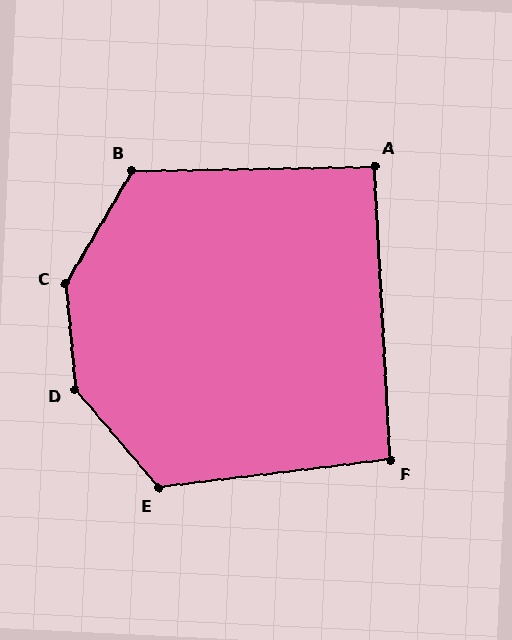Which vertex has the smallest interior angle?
A, at approximately 92 degrees.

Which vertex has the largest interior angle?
D, at approximately 145 degrees.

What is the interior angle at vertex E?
Approximately 124 degrees (obtuse).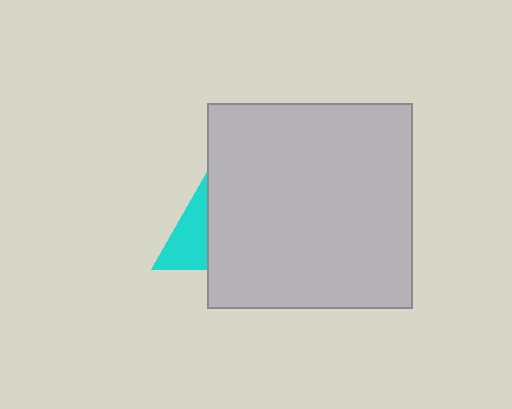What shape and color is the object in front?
The object in front is a light gray square.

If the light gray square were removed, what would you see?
You would see the complete cyan triangle.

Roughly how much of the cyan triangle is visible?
About half of it is visible (roughly 50%).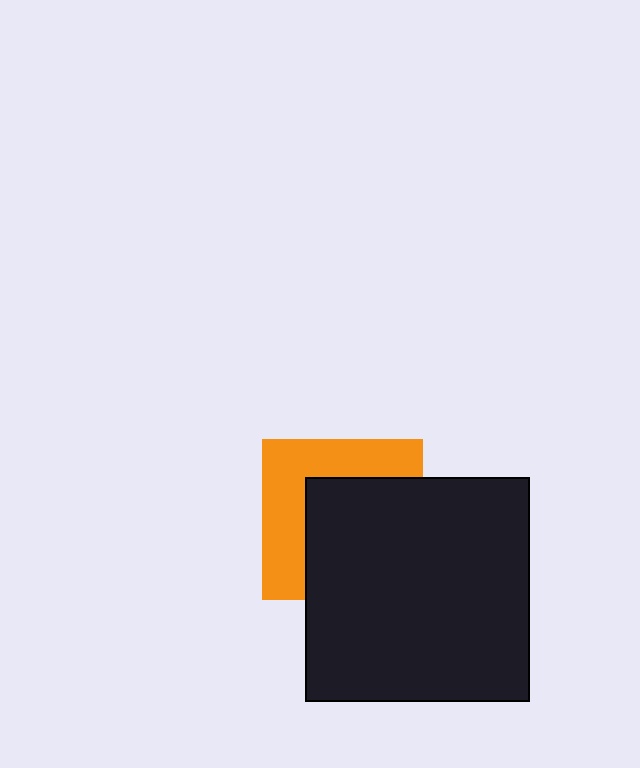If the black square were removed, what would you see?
You would see the complete orange square.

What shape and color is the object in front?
The object in front is a black square.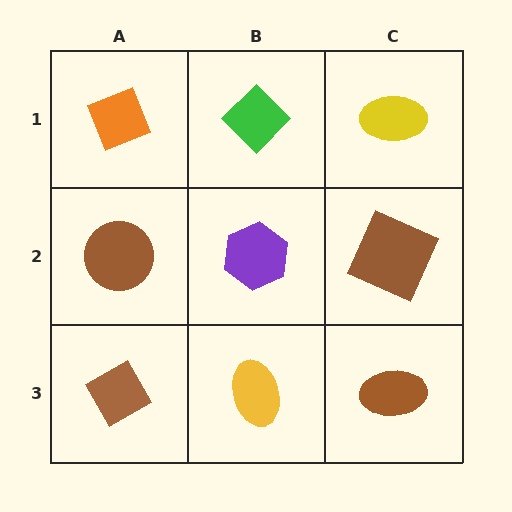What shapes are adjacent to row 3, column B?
A purple hexagon (row 2, column B), a brown diamond (row 3, column A), a brown ellipse (row 3, column C).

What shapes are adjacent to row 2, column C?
A yellow ellipse (row 1, column C), a brown ellipse (row 3, column C), a purple hexagon (row 2, column B).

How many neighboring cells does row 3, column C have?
2.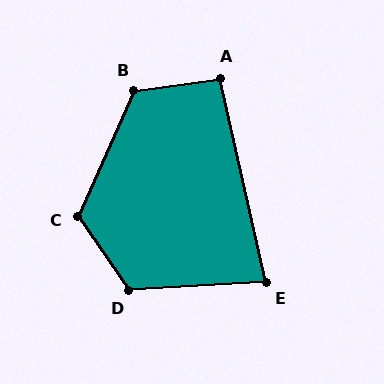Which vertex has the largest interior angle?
B, at approximately 122 degrees.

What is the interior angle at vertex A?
Approximately 95 degrees (approximately right).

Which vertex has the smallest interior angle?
E, at approximately 81 degrees.